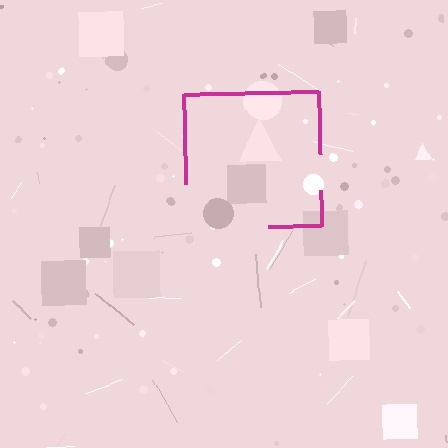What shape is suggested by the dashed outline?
The dashed outline suggests a square.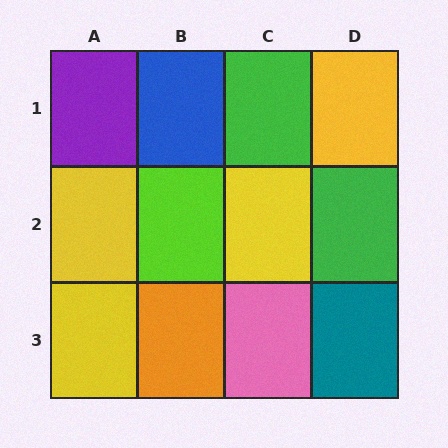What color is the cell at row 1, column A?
Purple.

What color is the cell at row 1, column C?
Green.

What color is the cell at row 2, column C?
Yellow.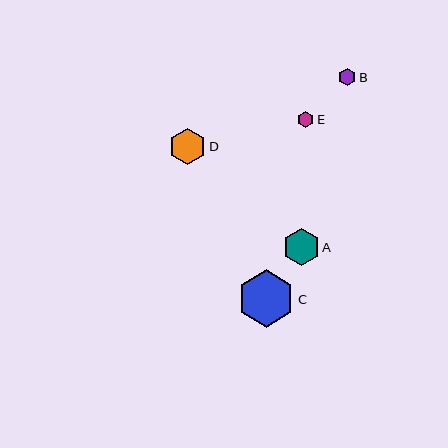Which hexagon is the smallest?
Hexagon E is the smallest with a size of approximately 16 pixels.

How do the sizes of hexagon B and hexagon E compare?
Hexagon B and hexagon E are approximately the same size.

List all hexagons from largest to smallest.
From largest to smallest: C, A, D, B, E.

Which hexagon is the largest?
Hexagon C is the largest with a size of approximately 57 pixels.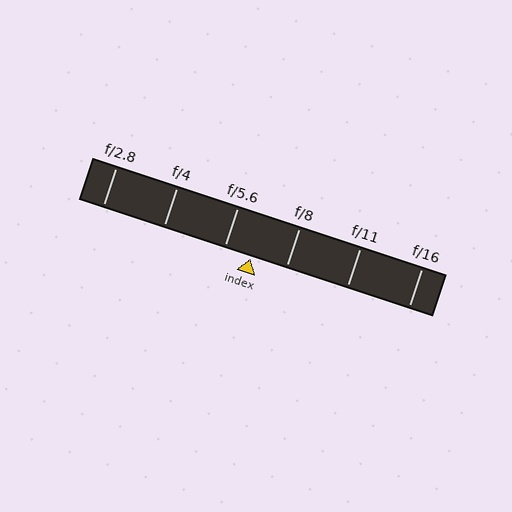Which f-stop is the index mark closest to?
The index mark is closest to f/5.6.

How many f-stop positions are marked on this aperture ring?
There are 6 f-stop positions marked.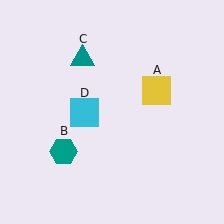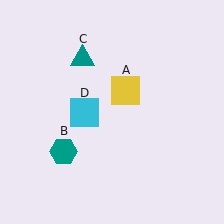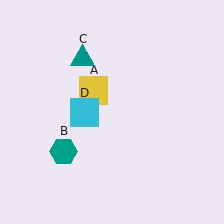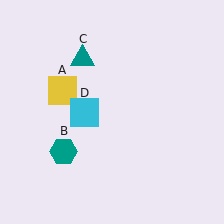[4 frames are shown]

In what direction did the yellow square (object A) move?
The yellow square (object A) moved left.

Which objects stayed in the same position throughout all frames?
Teal hexagon (object B) and teal triangle (object C) and cyan square (object D) remained stationary.